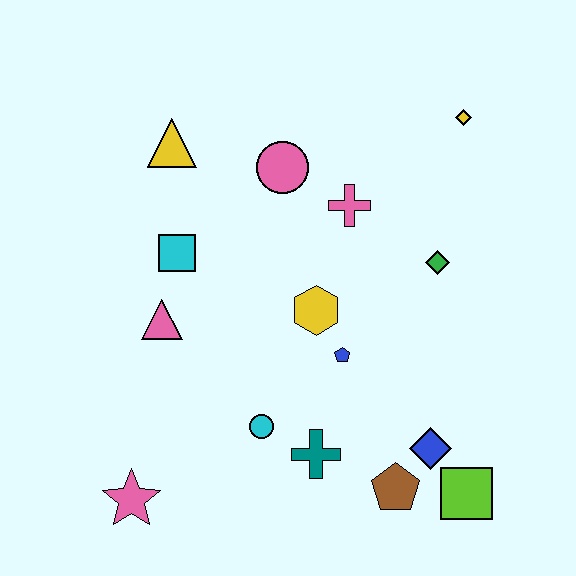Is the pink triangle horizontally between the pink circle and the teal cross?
No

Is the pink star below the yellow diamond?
Yes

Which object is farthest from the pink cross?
The pink star is farthest from the pink cross.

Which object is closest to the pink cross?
The pink circle is closest to the pink cross.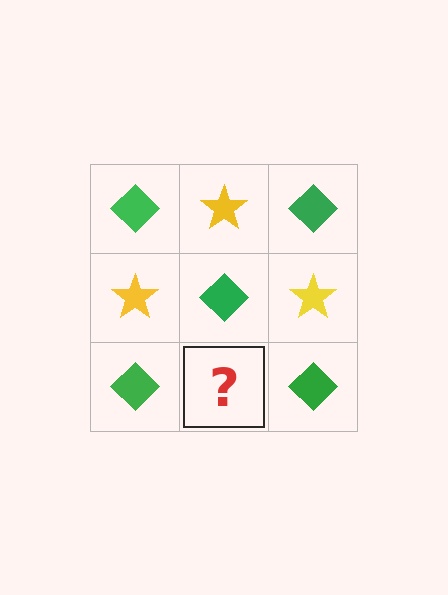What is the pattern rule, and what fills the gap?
The rule is that it alternates green diamond and yellow star in a checkerboard pattern. The gap should be filled with a yellow star.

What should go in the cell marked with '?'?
The missing cell should contain a yellow star.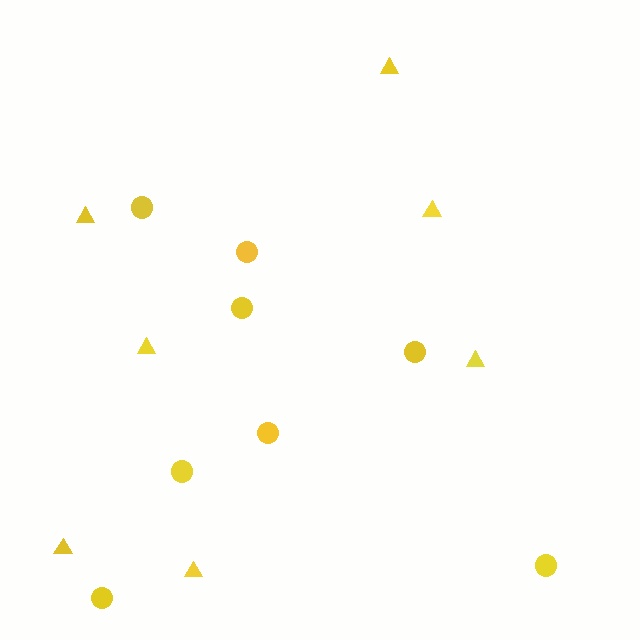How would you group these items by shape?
There are 2 groups: one group of circles (8) and one group of triangles (7).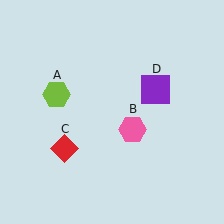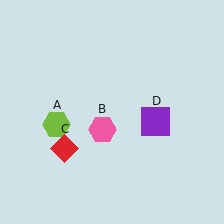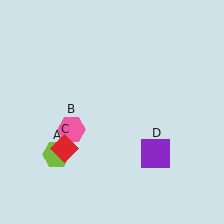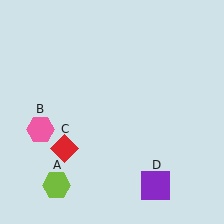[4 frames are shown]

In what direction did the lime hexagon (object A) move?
The lime hexagon (object A) moved down.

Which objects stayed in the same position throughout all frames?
Red diamond (object C) remained stationary.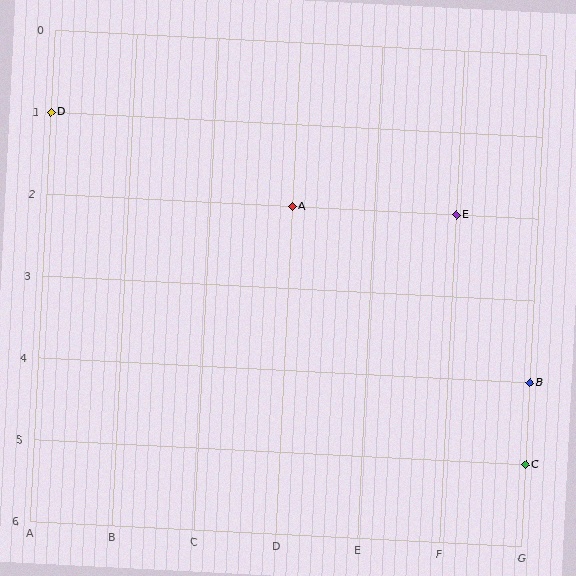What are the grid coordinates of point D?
Point D is at grid coordinates (A, 1).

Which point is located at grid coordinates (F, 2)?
Point E is at (F, 2).